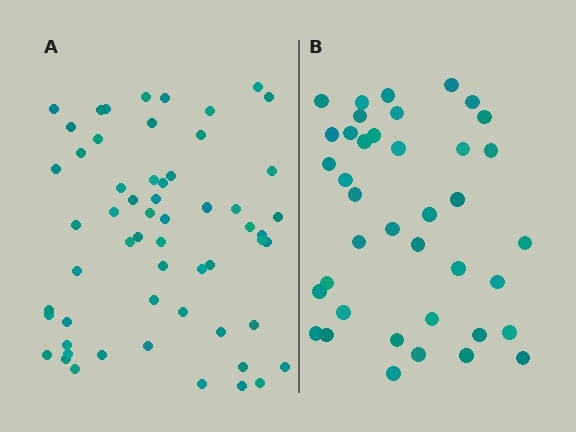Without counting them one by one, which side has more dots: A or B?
Region A (the left region) has more dots.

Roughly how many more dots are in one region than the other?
Region A has approximately 20 more dots than region B.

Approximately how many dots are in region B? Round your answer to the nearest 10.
About 40 dots. (The exact count is 39, which rounds to 40.)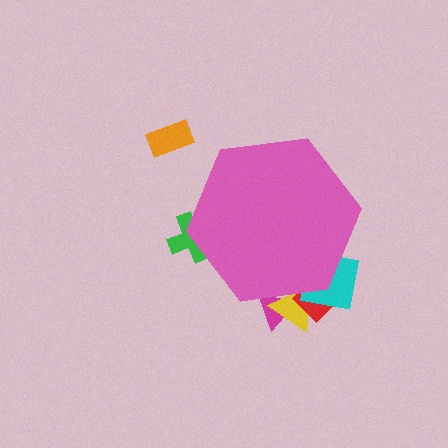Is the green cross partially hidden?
Yes, the green cross is partially hidden behind the pink hexagon.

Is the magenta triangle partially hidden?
Yes, the magenta triangle is partially hidden behind the pink hexagon.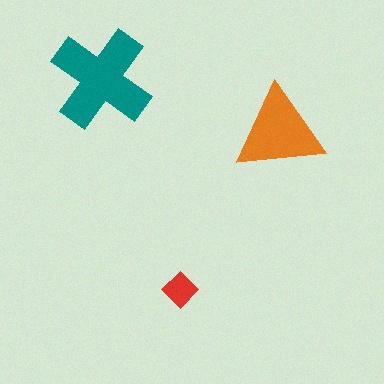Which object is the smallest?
The red diamond.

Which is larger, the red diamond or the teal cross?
The teal cross.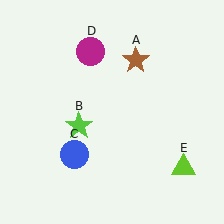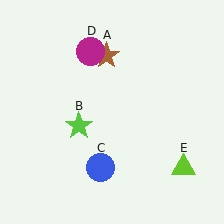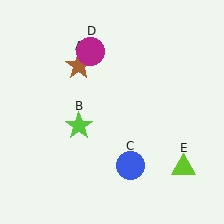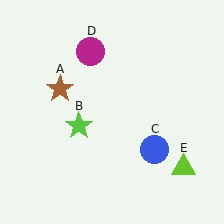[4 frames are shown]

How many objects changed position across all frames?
2 objects changed position: brown star (object A), blue circle (object C).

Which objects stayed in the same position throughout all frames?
Lime star (object B) and magenta circle (object D) and lime triangle (object E) remained stationary.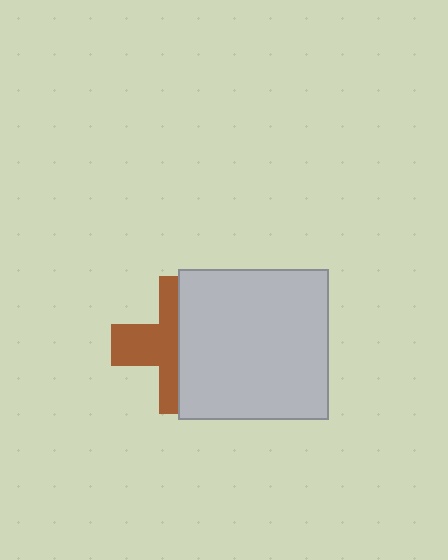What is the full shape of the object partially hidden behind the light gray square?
The partially hidden object is a brown cross.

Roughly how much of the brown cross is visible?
About half of it is visible (roughly 46%).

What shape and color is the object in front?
The object in front is a light gray square.